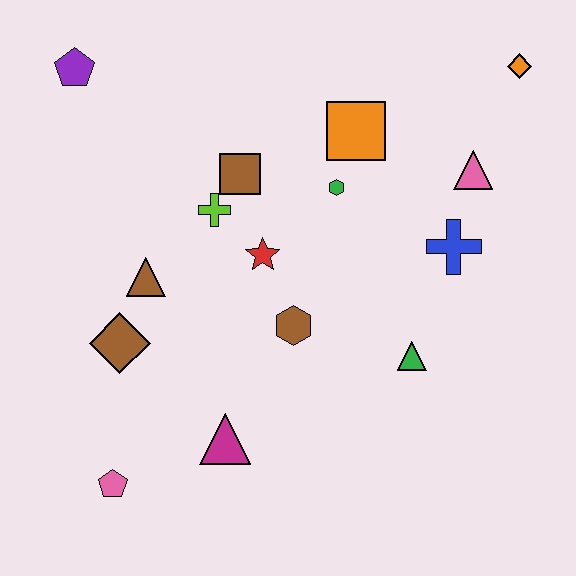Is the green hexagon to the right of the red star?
Yes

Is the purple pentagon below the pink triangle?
No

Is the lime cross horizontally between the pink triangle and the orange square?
No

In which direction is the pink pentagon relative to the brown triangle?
The pink pentagon is below the brown triangle.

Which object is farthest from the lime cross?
The orange diamond is farthest from the lime cross.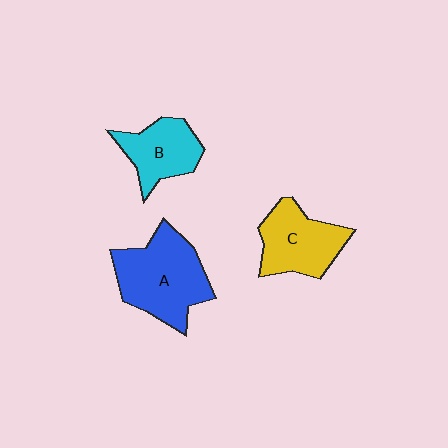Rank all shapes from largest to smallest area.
From largest to smallest: A (blue), C (yellow), B (cyan).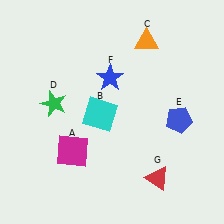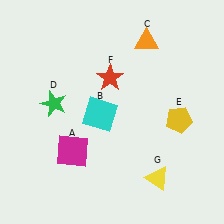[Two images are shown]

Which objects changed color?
E changed from blue to yellow. F changed from blue to red. G changed from red to yellow.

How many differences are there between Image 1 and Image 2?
There are 3 differences between the two images.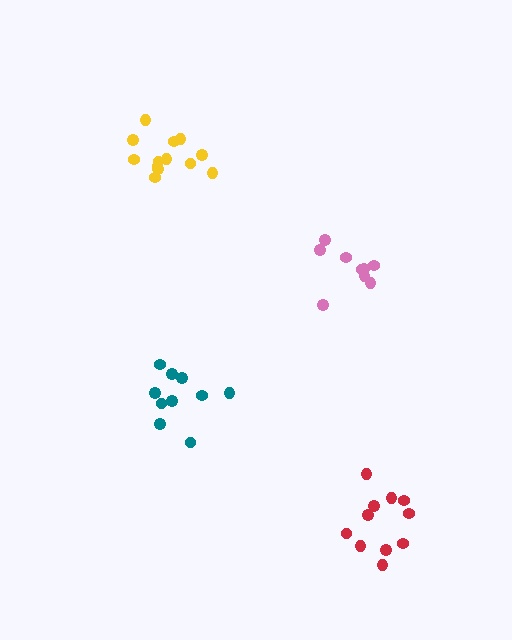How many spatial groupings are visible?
There are 4 spatial groupings.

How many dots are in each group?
Group 1: 10 dots, Group 2: 9 dots, Group 3: 11 dots, Group 4: 13 dots (43 total).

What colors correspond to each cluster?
The clusters are colored: teal, pink, red, yellow.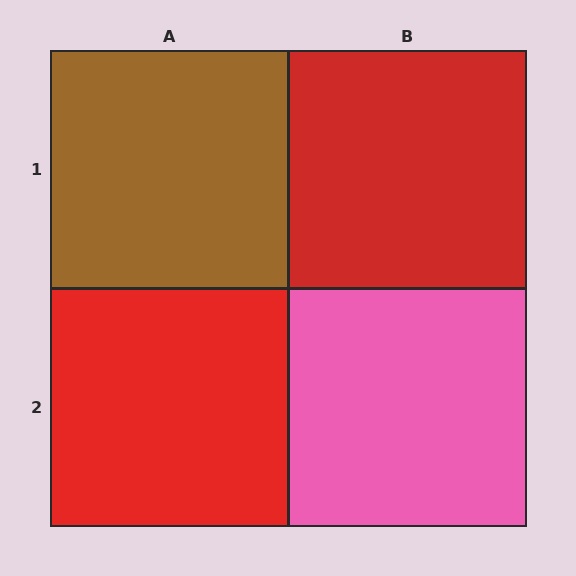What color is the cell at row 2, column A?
Red.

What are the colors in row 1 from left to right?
Brown, red.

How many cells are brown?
1 cell is brown.